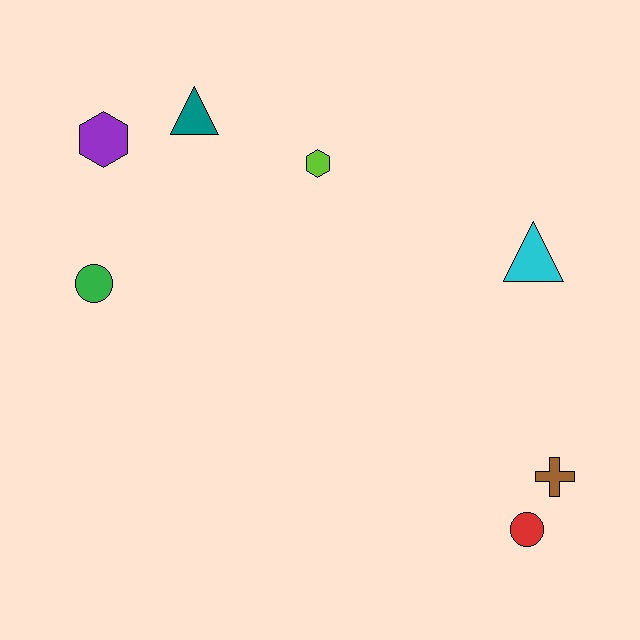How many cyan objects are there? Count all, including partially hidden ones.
There is 1 cyan object.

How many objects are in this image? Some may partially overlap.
There are 7 objects.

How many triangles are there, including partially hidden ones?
There are 2 triangles.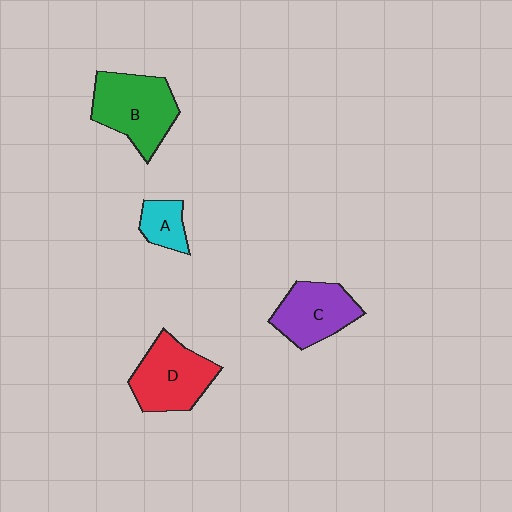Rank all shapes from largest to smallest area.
From largest to smallest: B (green), D (red), C (purple), A (cyan).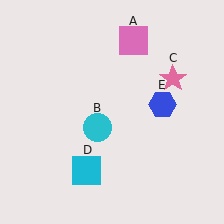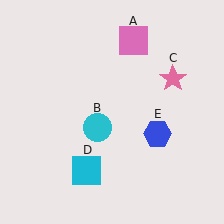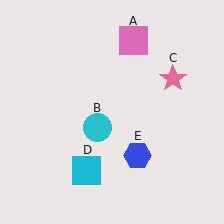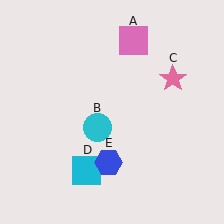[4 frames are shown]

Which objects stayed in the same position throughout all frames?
Pink square (object A) and cyan circle (object B) and pink star (object C) and cyan square (object D) remained stationary.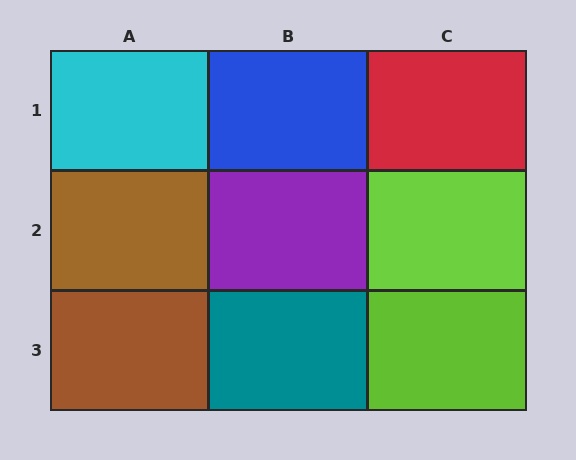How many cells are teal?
1 cell is teal.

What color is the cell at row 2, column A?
Brown.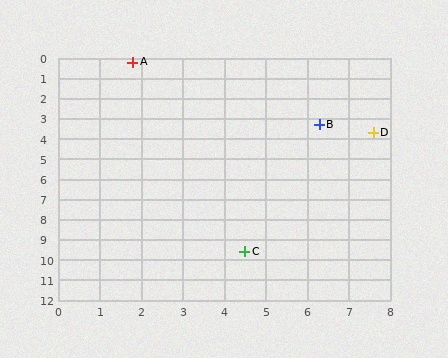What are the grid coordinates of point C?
Point C is at approximately (4.5, 9.6).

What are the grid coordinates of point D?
Point D is at approximately (7.6, 3.7).